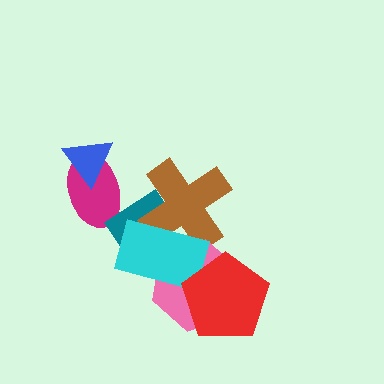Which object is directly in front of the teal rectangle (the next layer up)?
The brown cross is directly in front of the teal rectangle.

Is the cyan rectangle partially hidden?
Yes, it is partially covered by another shape.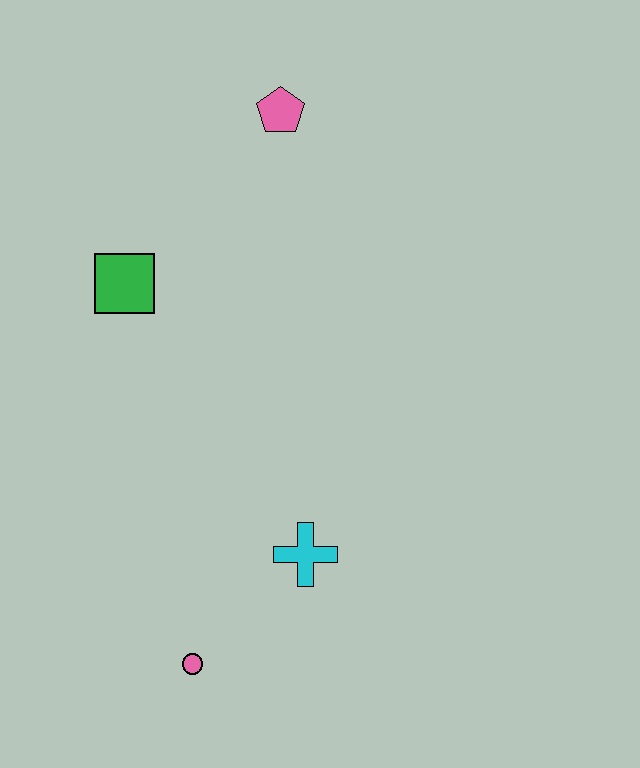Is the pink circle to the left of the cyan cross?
Yes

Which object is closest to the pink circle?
The cyan cross is closest to the pink circle.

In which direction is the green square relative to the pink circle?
The green square is above the pink circle.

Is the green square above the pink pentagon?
No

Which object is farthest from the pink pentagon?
The pink circle is farthest from the pink pentagon.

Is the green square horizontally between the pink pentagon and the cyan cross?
No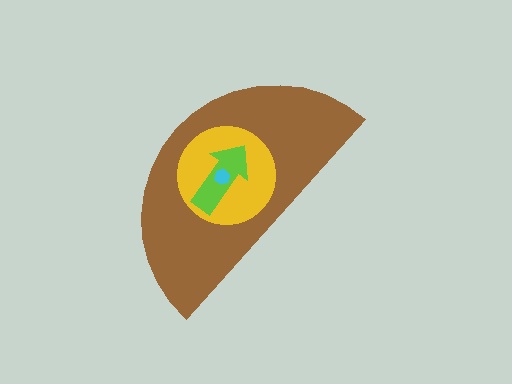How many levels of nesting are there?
4.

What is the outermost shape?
The brown semicircle.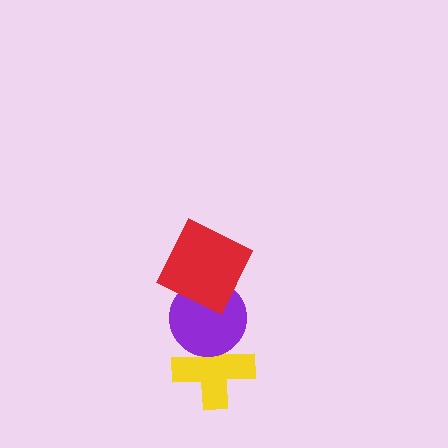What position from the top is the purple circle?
The purple circle is 2nd from the top.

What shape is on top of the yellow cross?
The purple circle is on top of the yellow cross.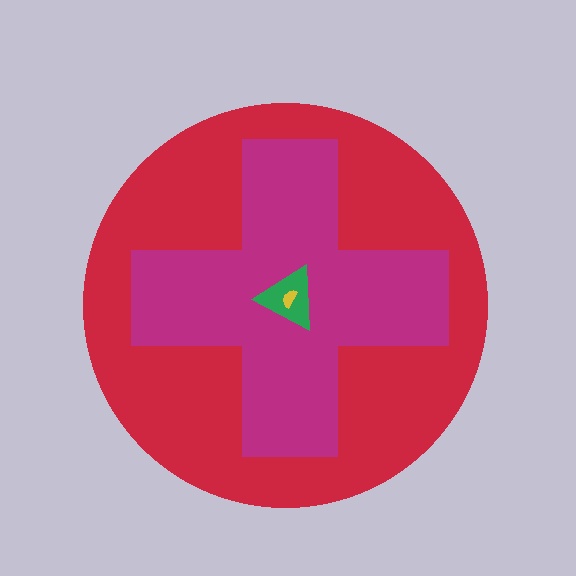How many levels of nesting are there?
4.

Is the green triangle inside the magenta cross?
Yes.